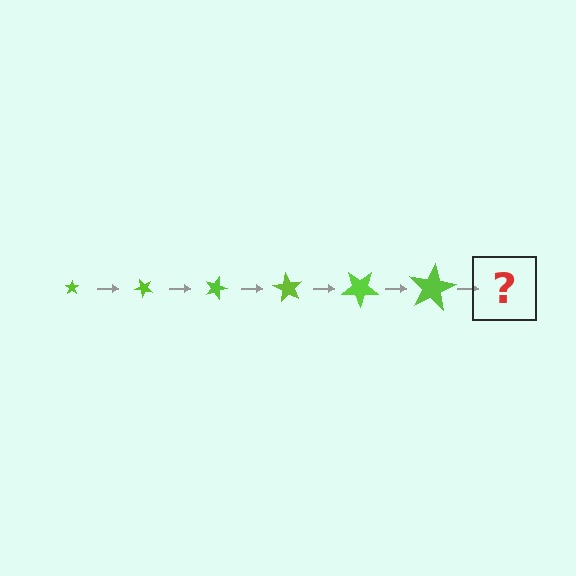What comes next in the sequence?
The next element should be a star, larger than the previous one and rotated 270 degrees from the start.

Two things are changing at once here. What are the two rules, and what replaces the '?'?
The two rules are that the star grows larger each step and it rotates 45 degrees each step. The '?' should be a star, larger than the previous one and rotated 270 degrees from the start.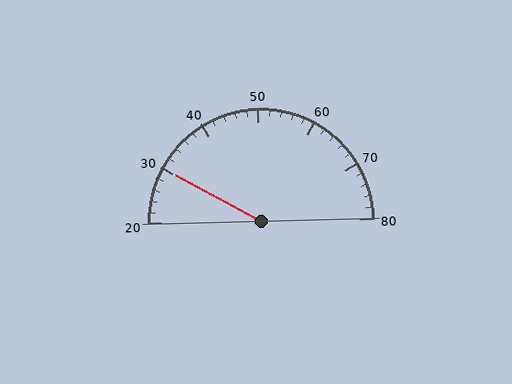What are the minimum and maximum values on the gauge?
The gauge ranges from 20 to 80.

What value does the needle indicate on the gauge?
The needle indicates approximately 30.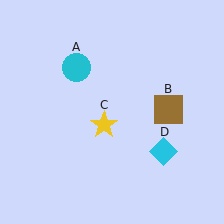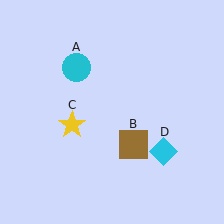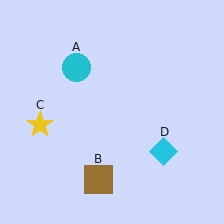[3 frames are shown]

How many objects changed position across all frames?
2 objects changed position: brown square (object B), yellow star (object C).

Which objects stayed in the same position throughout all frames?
Cyan circle (object A) and cyan diamond (object D) remained stationary.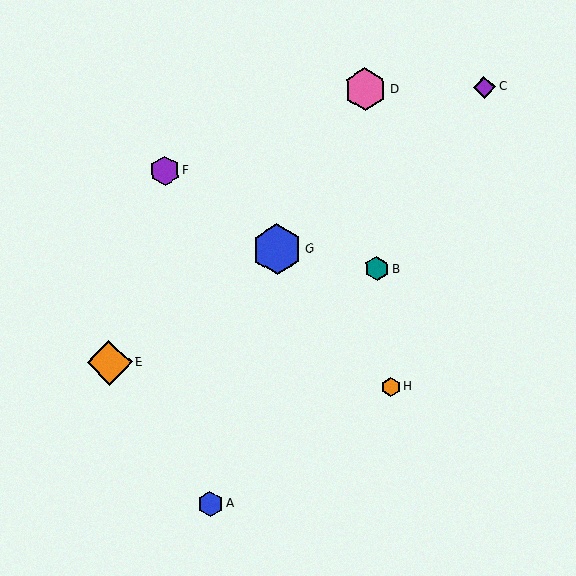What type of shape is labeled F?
Shape F is a purple hexagon.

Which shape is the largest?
The blue hexagon (labeled G) is the largest.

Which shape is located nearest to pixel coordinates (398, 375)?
The orange hexagon (labeled H) at (391, 387) is nearest to that location.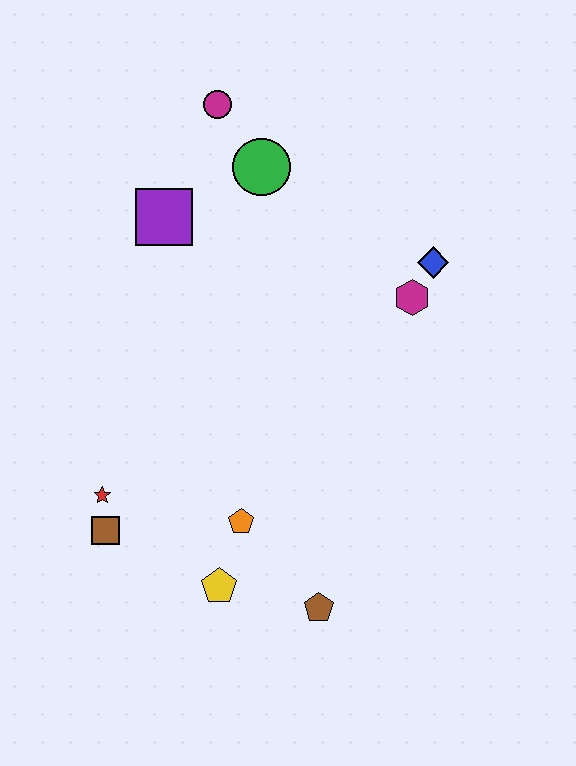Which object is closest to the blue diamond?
The magenta hexagon is closest to the blue diamond.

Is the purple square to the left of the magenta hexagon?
Yes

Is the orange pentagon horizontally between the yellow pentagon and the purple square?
No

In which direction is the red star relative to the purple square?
The red star is below the purple square.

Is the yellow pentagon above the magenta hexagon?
No